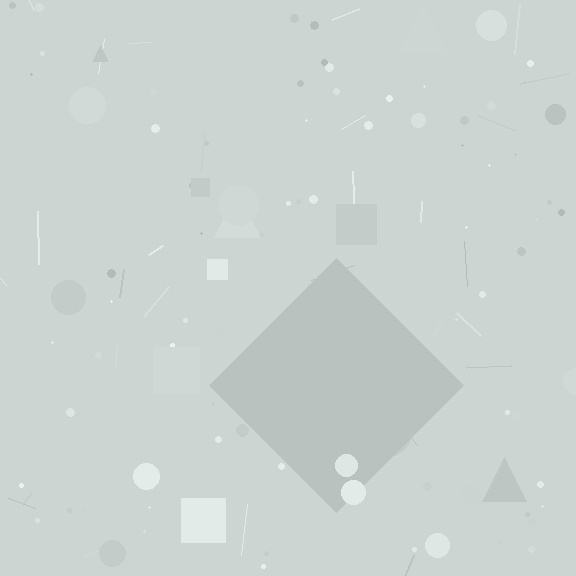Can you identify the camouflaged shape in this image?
The camouflaged shape is a diamond.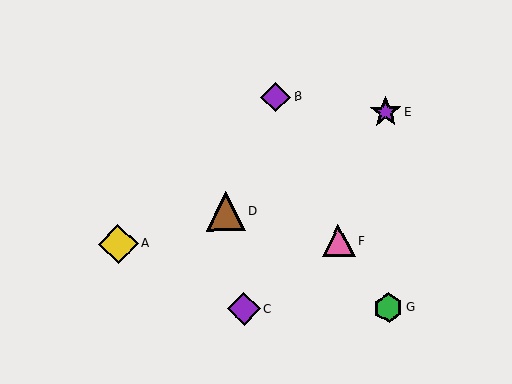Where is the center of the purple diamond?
The center of the purple diamond is at (276, 97).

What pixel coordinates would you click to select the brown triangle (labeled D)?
Click at (226, 211) to select the brown triangle D.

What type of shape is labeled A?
Shape A is a yellow diamond.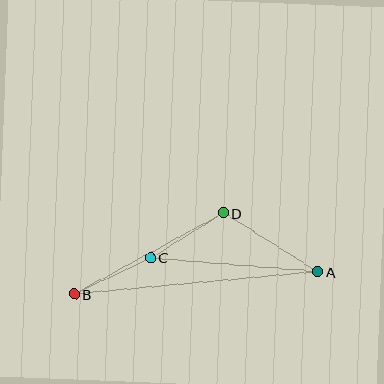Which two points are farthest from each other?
Points A and B are farthest from each other.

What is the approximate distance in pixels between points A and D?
The distance between A and D is approximately 111 pixels.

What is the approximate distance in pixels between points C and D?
The distance between C and D is approximately 86 pixels.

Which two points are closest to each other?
Points B and C are closest to each other.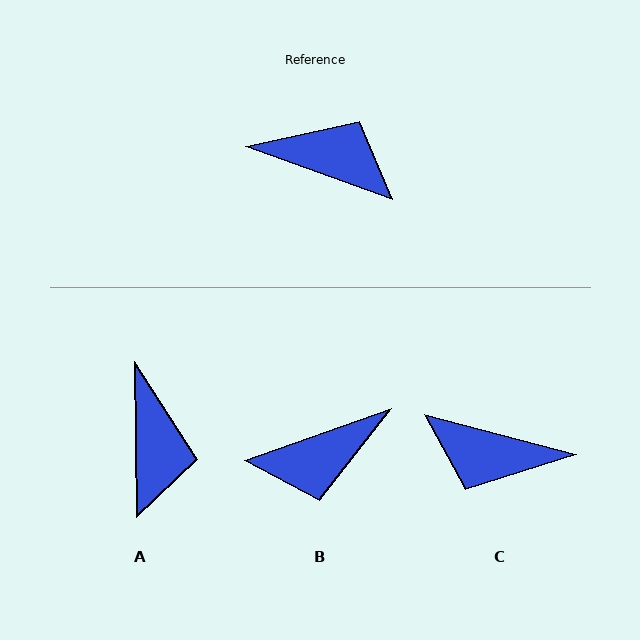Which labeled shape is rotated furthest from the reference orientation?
C, about 175 degrees away.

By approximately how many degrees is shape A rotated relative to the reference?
Approximately 70 degrees clockwise.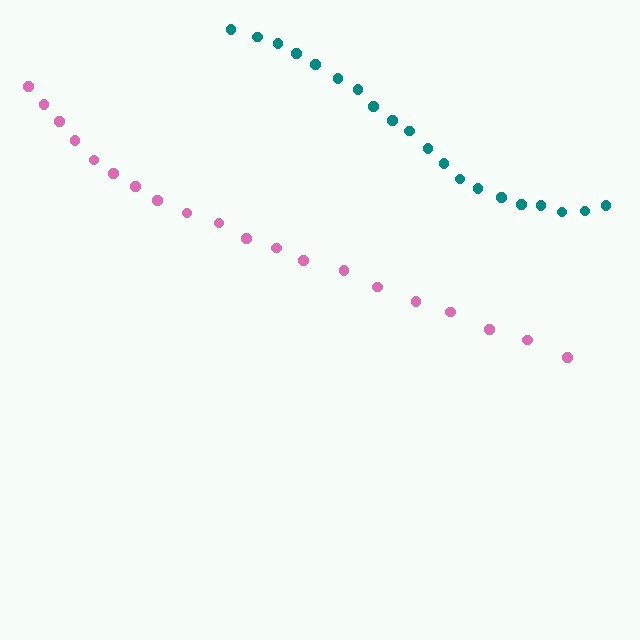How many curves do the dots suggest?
There are 2 distinct paths.